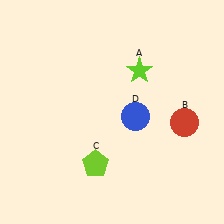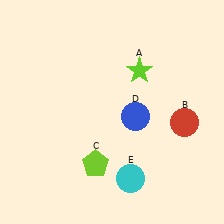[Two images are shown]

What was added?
A cyan circle (E) was added in Image 2.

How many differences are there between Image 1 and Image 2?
There is 1 difference between the two images.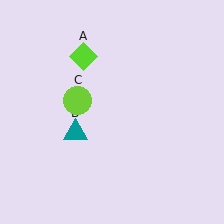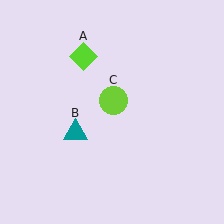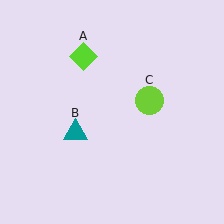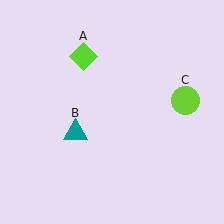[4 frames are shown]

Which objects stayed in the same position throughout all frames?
Lime diamond (object A) and teal triangle (object B) remained stationary.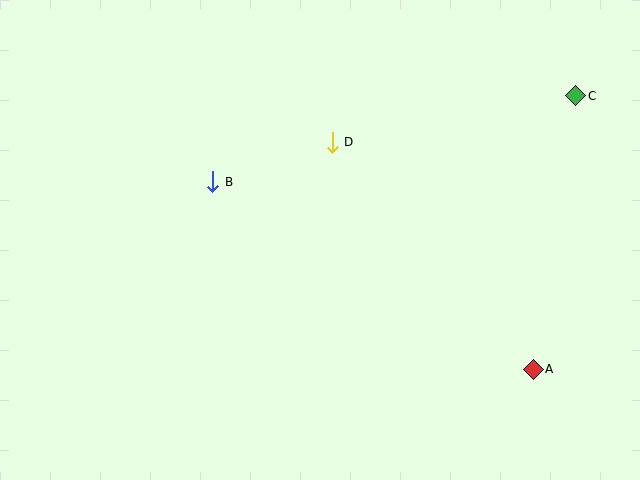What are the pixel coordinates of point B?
Point B is at (213, 182).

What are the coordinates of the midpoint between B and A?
The midpoint between B and A is at (373, 276).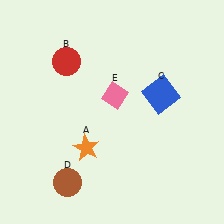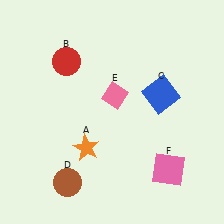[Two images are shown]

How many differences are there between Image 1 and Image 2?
There is 1 difference between the two images.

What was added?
A pink square (F) was added in Image 2.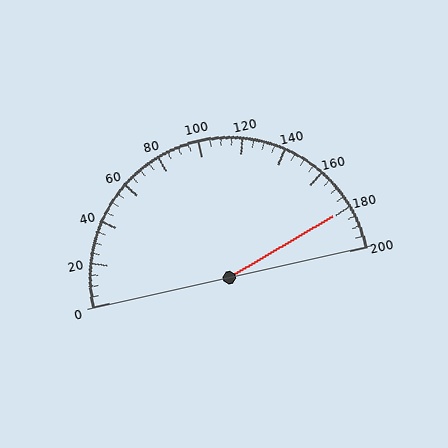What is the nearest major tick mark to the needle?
The nearest major tick mark is 180.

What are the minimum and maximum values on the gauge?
The gauge ranges from 0 to 200.